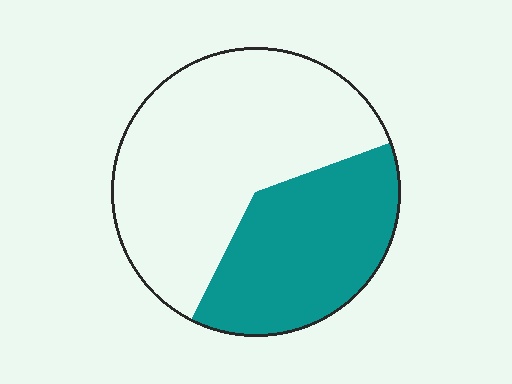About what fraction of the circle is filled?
About three eighths (3/8).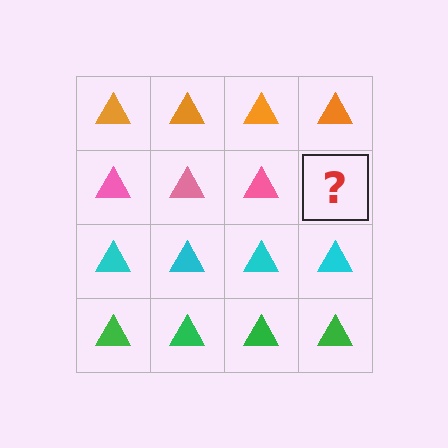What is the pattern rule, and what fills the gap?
The rule is that each row has a consistent color. The gap should be filled with a pink triangle.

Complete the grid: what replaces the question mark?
The question mark should be replaced with a pink triangle.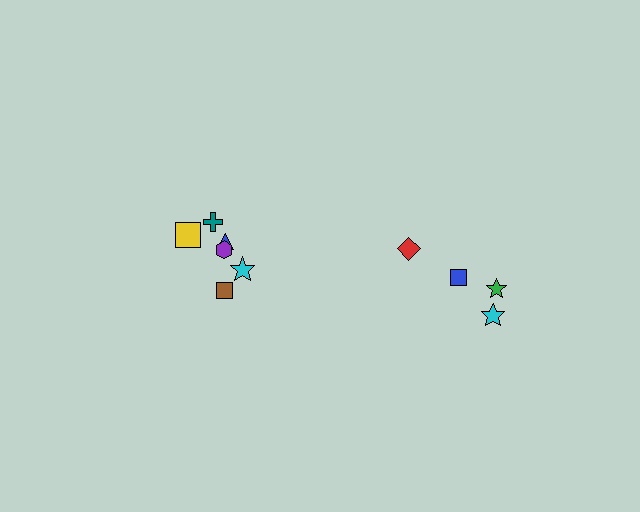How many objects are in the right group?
There are 4 objects.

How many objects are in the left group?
There are 6 objects.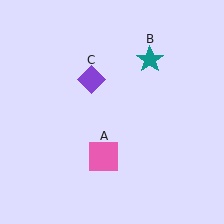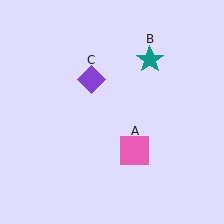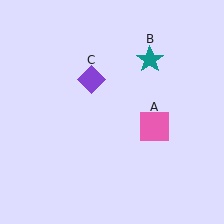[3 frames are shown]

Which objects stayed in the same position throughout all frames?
Teal star (object B) and purple diamond (object C) remained stationary.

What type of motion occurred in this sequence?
The pink square (object A) rotated counterclockwise around the center of the scene.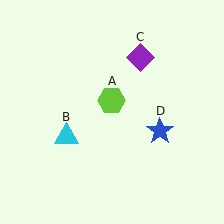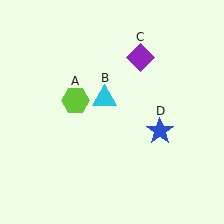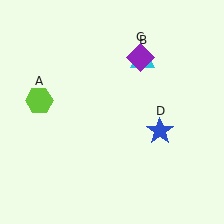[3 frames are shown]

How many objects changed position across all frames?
2 objects changed position: lime hexagon (object A), cyan triangle (object B).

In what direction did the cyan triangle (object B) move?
The cyan triangle (object B) moved up and to the right.